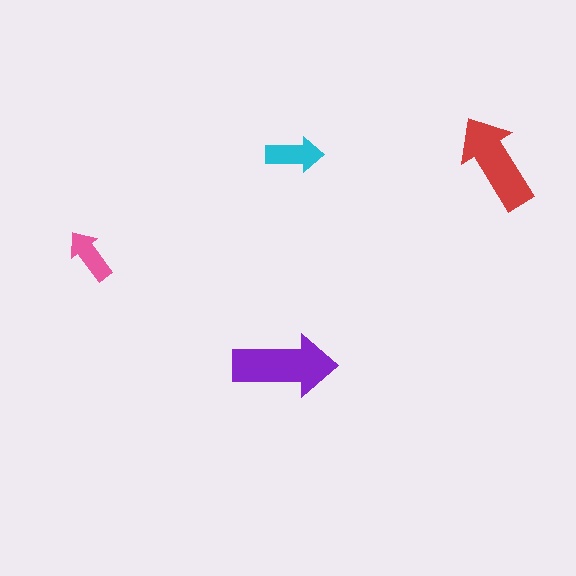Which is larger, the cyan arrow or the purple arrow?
The purple one.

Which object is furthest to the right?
The red arrow is rightmost.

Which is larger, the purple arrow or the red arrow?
The purple one.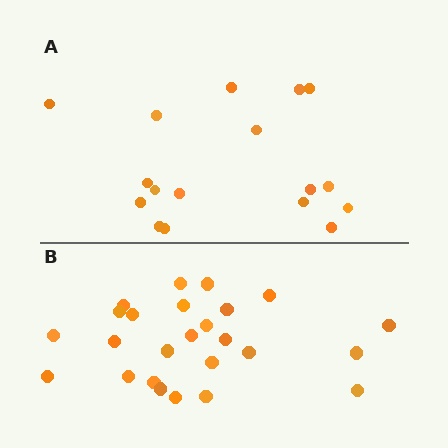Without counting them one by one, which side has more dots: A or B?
Region B (the bottom region) has more dots.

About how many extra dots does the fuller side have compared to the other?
Region B has roughly 8 or so more dots than region A.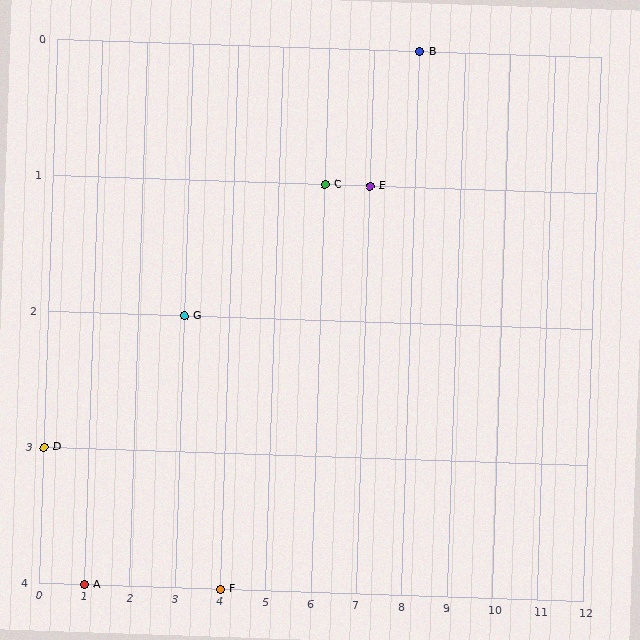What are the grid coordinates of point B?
Point B is at grid coordinates (8, 0).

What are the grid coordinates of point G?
Point G is at grid coordinates (3, 2).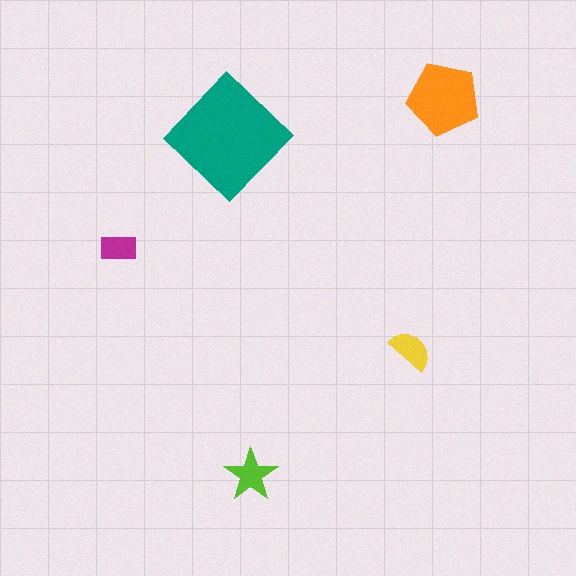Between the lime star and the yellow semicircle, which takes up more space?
The lime star.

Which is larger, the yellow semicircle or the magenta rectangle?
The yellow semicircle.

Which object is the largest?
The teal diamond.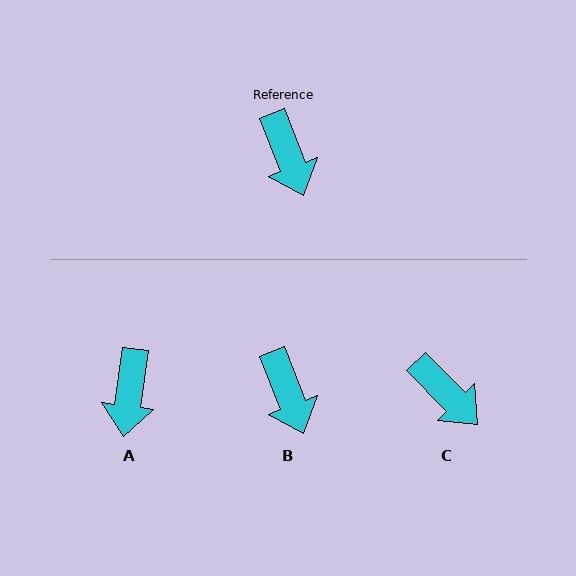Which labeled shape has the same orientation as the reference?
B.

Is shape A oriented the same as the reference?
No, it is off by about 29 degrees.